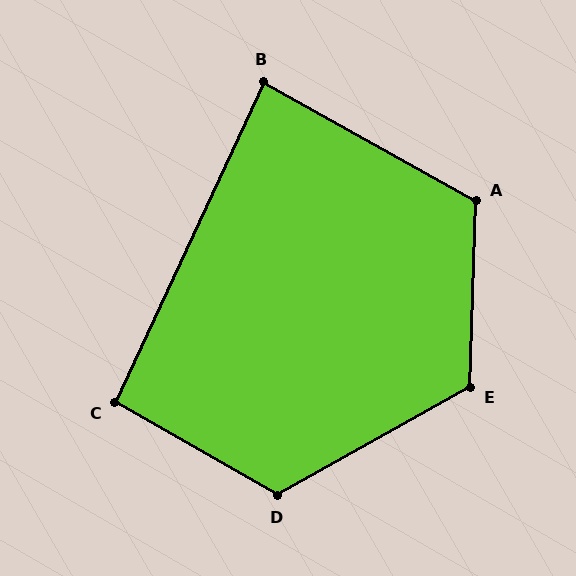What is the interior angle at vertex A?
Approximately 117 degrees (obtuse).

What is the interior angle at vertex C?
Approximately 95 degrees (approximately right).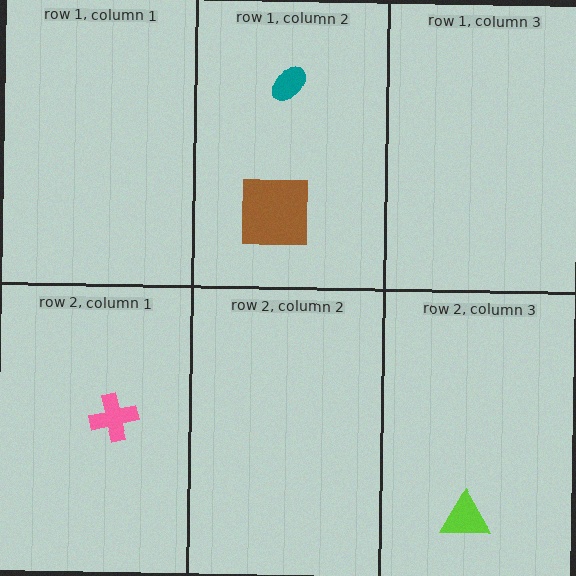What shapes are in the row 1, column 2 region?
The brown square, the teal ellipse.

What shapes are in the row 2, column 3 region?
The lime triangle.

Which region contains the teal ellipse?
The row 1, column 2 region.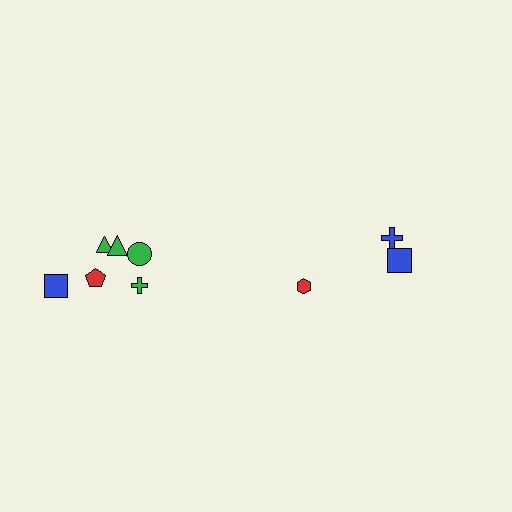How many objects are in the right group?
There are 3 objects.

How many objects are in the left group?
There are 6 objects.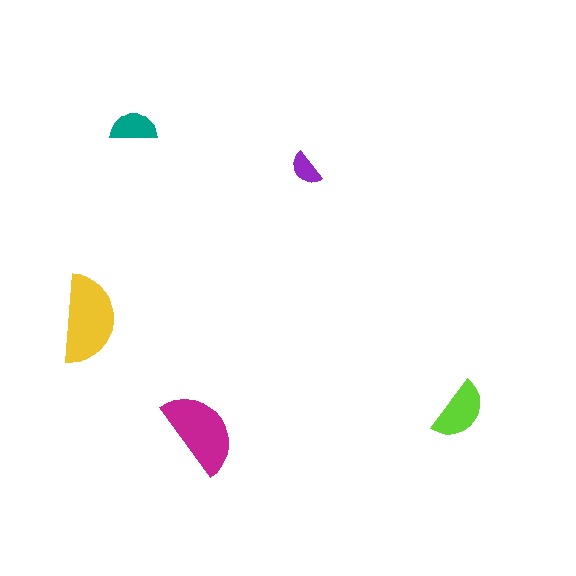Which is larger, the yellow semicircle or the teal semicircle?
The yellow one.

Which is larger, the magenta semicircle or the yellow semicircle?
The yellow one.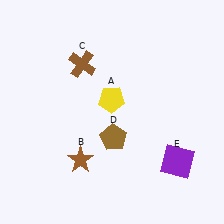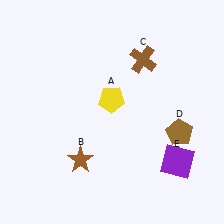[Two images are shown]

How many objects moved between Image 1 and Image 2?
2 objects moved between the two images.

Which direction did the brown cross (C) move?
The brown cross (C) moved right.